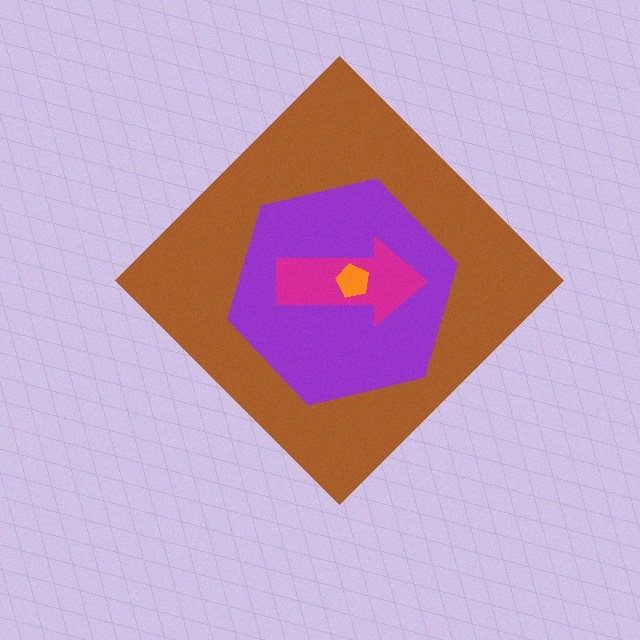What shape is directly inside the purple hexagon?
The magenta arrow.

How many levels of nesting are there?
4.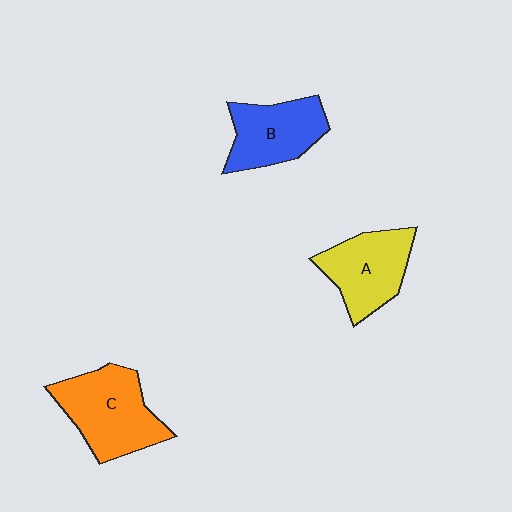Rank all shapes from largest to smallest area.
From largest to smallest: C (orange), A (yellow), B (blue).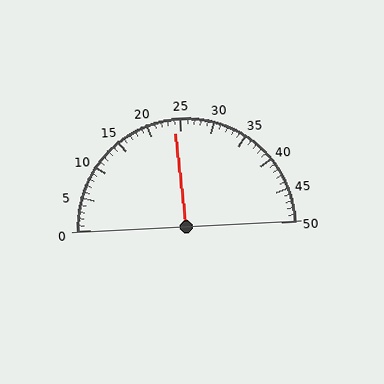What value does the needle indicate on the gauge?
The needle indicates approximately 24.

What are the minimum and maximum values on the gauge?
The gauge ranges from 0 to 50.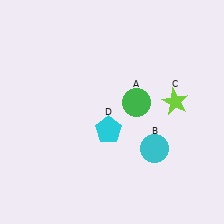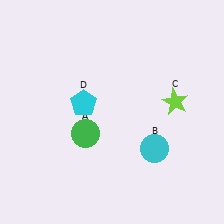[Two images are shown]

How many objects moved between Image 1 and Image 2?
2 objects moved between the two images.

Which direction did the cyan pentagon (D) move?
The cyan pentagon (D) moved up.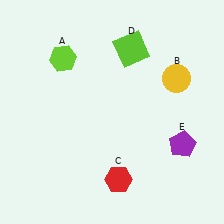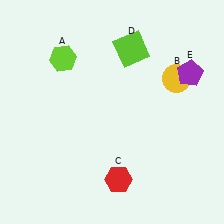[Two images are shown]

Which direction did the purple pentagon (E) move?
The purple pentagon (E) moved up.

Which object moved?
The purple pentagon (E) moved up.